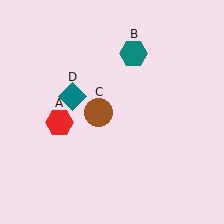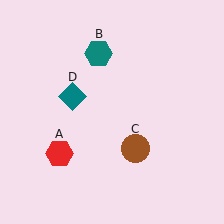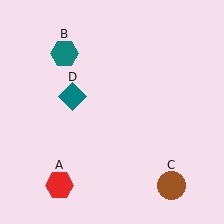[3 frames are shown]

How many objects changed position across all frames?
3 objects changed position: red hexagon (object A), teal hexagon (object B), brown circle (object C).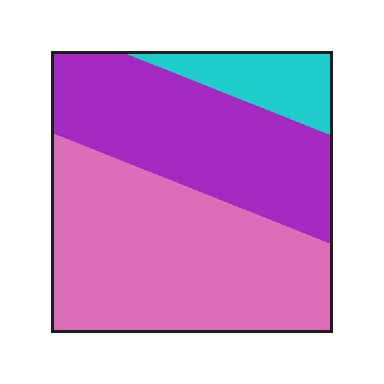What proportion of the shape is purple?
Purple covers 37% of the shape.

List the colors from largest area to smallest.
From largest to smallest: pink, purple, cyan.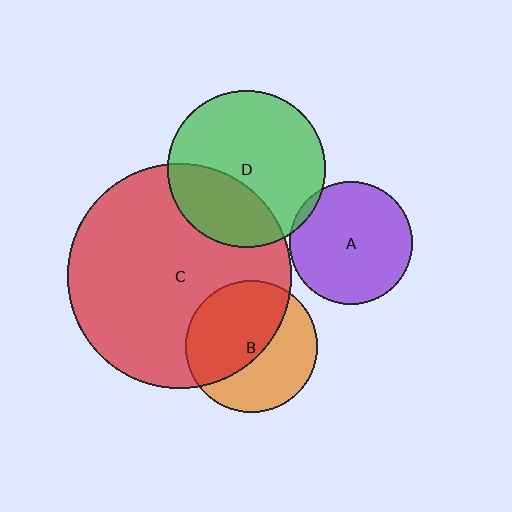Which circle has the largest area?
Circle C (red).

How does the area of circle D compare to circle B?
Approximately 1.4 times.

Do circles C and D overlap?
Yes.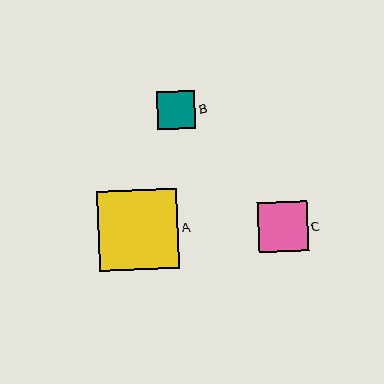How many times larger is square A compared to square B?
Square A is approximately 2.1 times the size of square B.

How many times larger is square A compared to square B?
Square A is approximately 2.1 times the size of square B.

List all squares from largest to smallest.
From largest to smallest: A, C, B.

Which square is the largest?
Square A is the largest with a size of approximately 80 pixels.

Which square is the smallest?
Square B is the smallest with a size of approximately 38 pixels.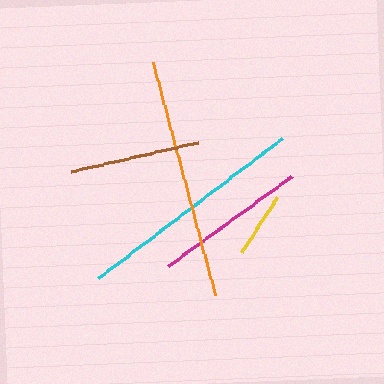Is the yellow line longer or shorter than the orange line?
The orange line is longer than the yellow line.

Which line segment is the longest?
The orange line is the longest at approximately 241 pixels.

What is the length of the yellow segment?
The yellow segment is approximately 66 pixels long.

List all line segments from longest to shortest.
From longest to shortest: orange, cyan, magenta, brown, yellow.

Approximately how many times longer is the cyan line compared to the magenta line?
The cyan line is approximately 1.5 times the length of the magenta line.